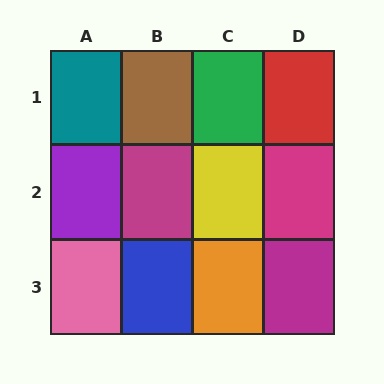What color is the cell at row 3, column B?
Blue.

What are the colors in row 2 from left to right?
Purple, magenta, yellow, magenta.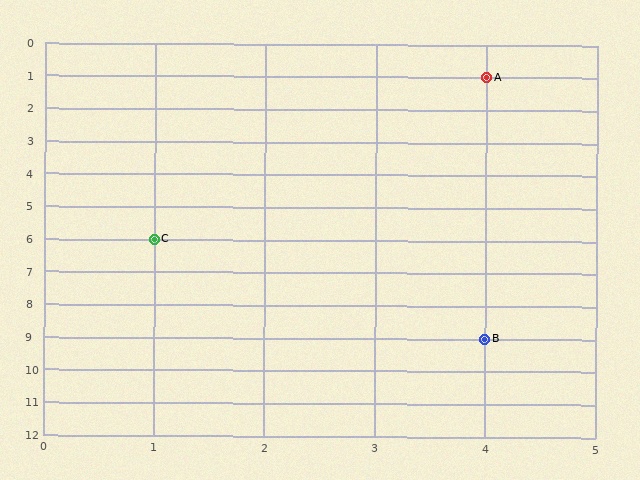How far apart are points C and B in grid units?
Points C and B are 3 columns and 3 rows apart (about 4.2 grid units diagonally).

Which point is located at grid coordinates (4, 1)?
Point A is at (4, 1).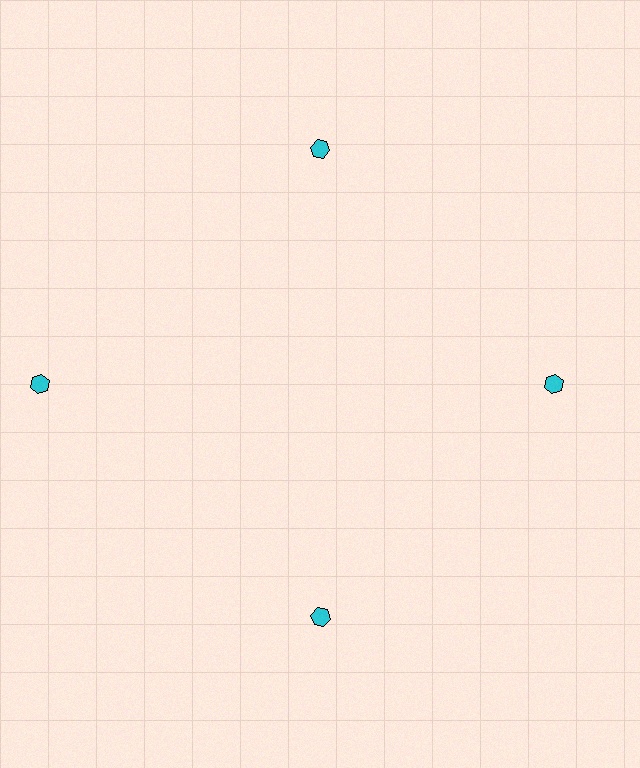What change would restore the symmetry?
The symmetry would be restored by moving it inward, back onto the ring so that all 4 hexagons sit at equal angles and equal distance from the center.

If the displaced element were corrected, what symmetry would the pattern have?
It would have 4-fold rotational symmetry — the pattern would map onto itself every 90 degrees.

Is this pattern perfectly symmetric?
No. The 4 cyan hexagons are arranged in a ring, but one element near the 9 o'clock position is pushed outward from the center, breaking the 4-fold rotational symmetry.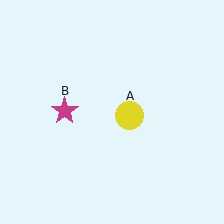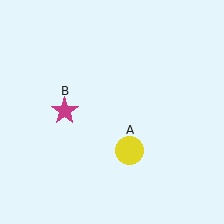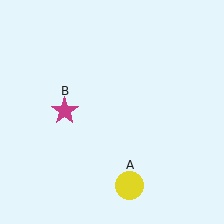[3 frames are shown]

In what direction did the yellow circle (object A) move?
The yellow circle (object A) moved down.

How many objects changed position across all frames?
1 object changed position: yellow circle (object A).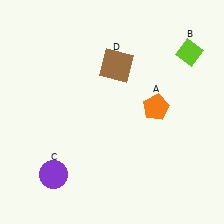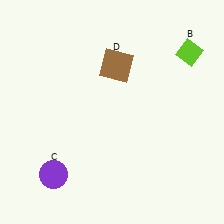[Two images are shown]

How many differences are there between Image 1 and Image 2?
There is 1 difference between the two images.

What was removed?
The orange pentagon (A) was removed in Image 2.